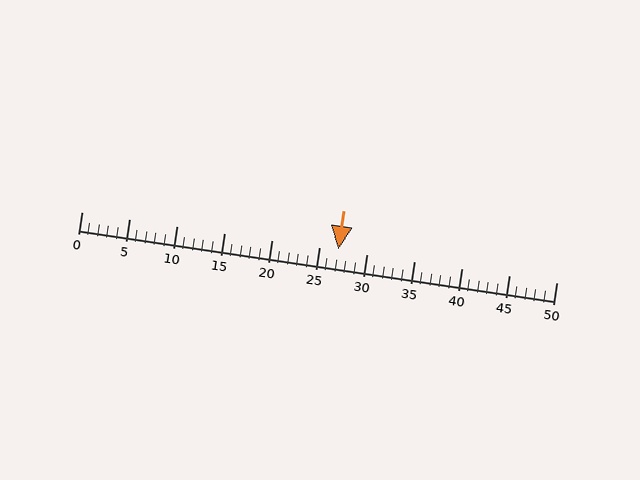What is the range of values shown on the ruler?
The ruler shows values from 0 to 50.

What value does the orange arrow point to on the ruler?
The orange arrow points to approximately 27.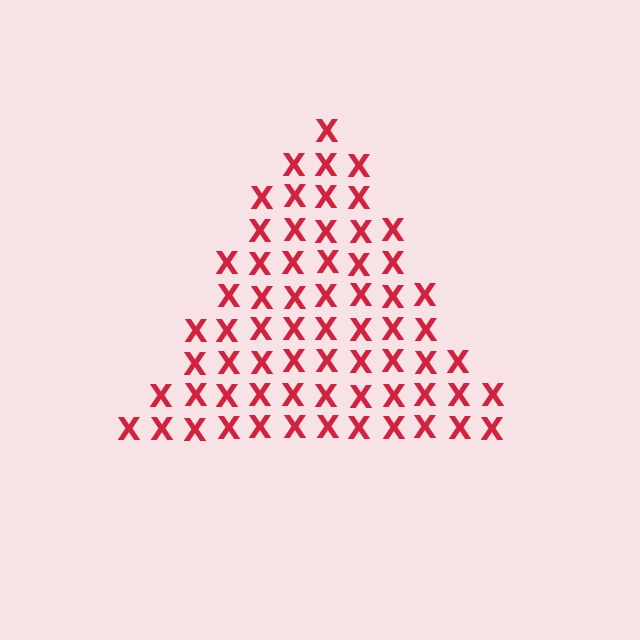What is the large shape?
The large shape is a triangle.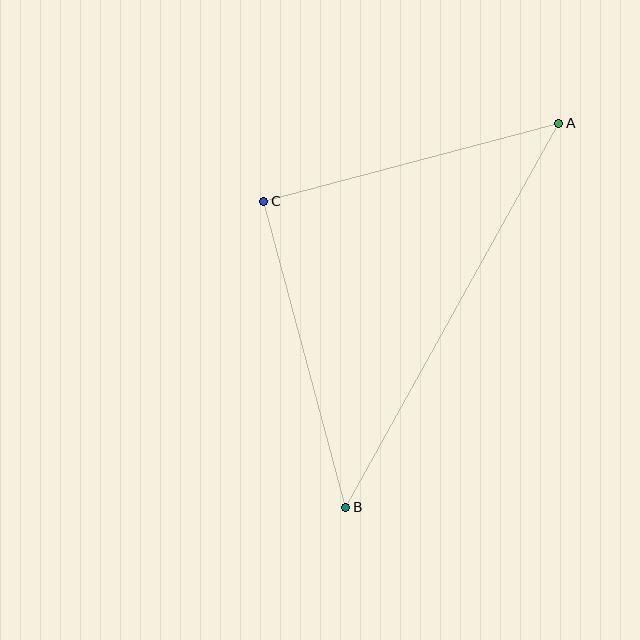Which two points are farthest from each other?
Points A and B are farthest from each other.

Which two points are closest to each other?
Points A and C are closest to each other.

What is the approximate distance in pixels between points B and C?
The distance between B and C is approximately 317 pixels.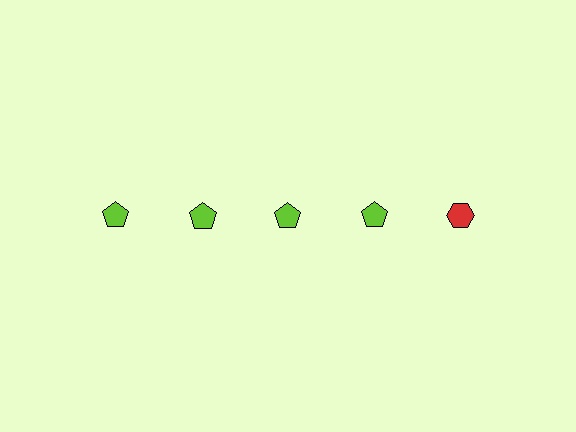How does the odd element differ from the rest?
It differs in both color (red instead of lime) and shape (hexagon instead of pentagon).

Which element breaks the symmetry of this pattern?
The red hexagon in the top row, rightmost column breaks the symmetry. All other shapes are lime pentagons.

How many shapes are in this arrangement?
There are 5 shapes arranged in a grid pattern.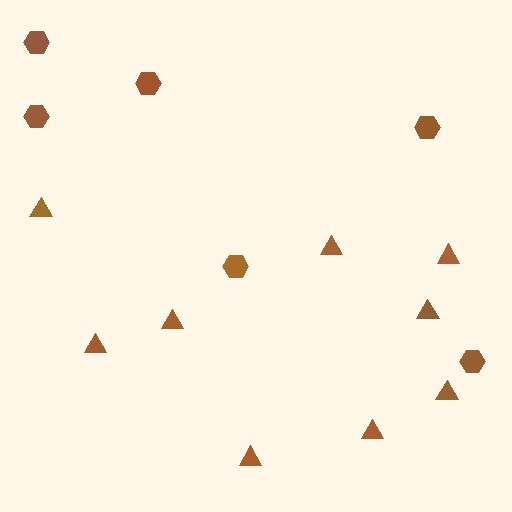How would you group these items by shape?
There are 2 groups: one group of triangles (9) and one group of hexagons (6).